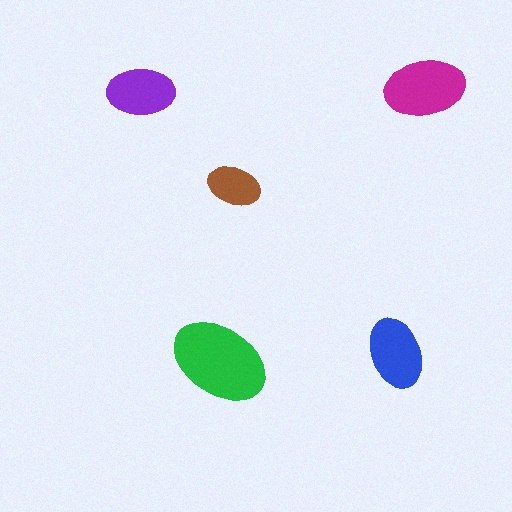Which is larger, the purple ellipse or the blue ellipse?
The blue one.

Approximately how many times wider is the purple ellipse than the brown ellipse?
About 1.5 times wider.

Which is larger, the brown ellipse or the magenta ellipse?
The magenta one.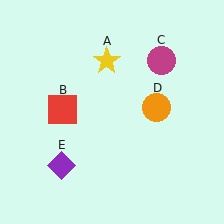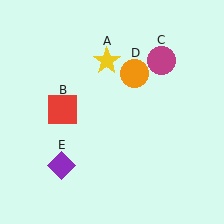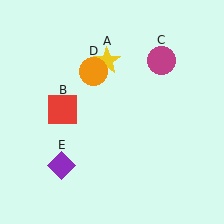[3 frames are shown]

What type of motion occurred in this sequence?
The orange circle (object D) rotated counterclockwise around the center of the scene.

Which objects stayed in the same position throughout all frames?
Yellow star (object A) and red square (object B) and magenta circle (object C) and purple diamond (object E) remained stationary.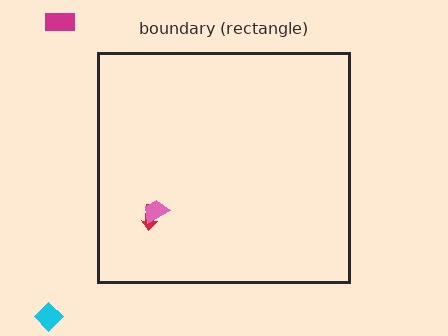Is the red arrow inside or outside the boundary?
Inside.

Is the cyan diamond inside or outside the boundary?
Outside.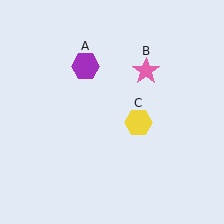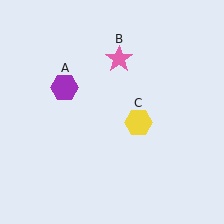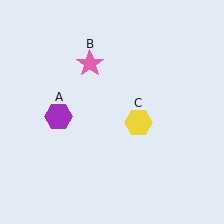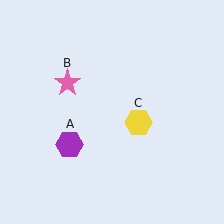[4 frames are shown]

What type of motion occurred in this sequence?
The purple hexagon (object A), pink star (object B) rotated counterclockwise around the center of the scene.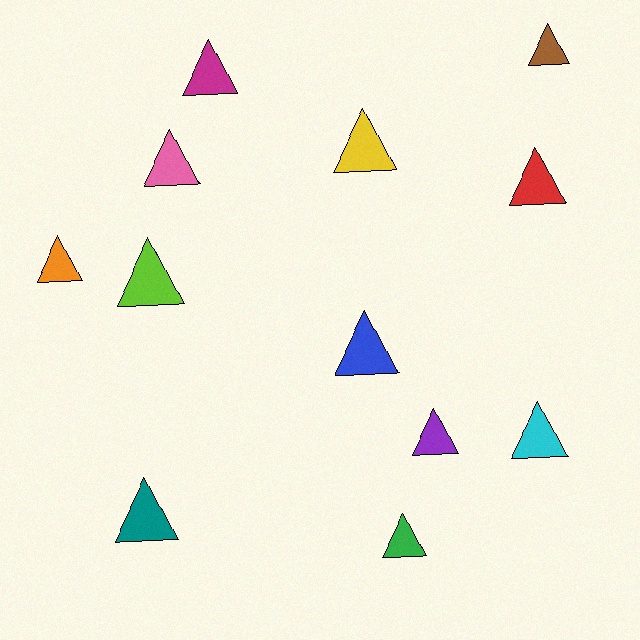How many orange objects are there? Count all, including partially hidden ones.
There is 1 orange object.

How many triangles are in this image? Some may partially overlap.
There are 12 triangles.